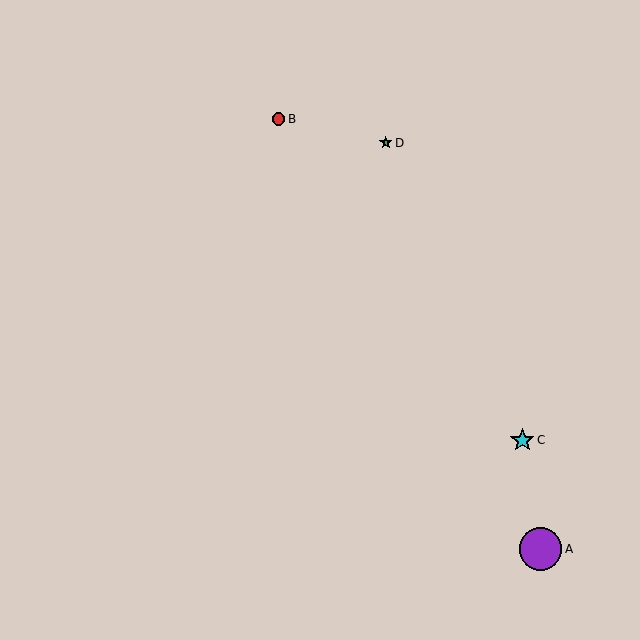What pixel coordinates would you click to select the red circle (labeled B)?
Click at (278, 119) to select the red circle B.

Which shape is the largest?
The purple circle (labeled A) is the largest.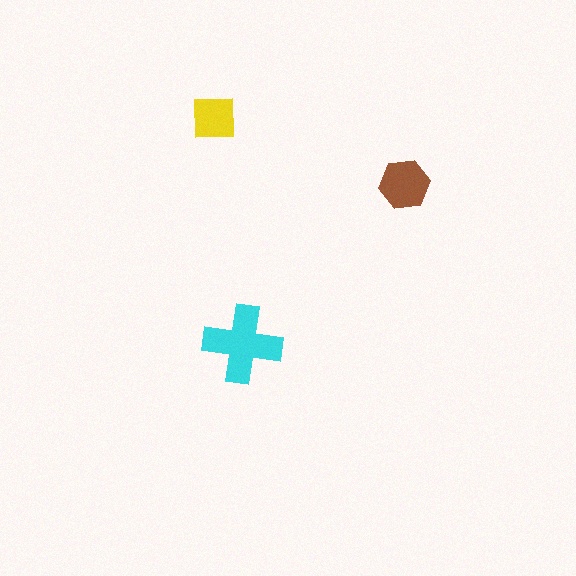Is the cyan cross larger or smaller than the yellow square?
Larger.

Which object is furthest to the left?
The yellow square is leftmost.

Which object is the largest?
The cyan cross.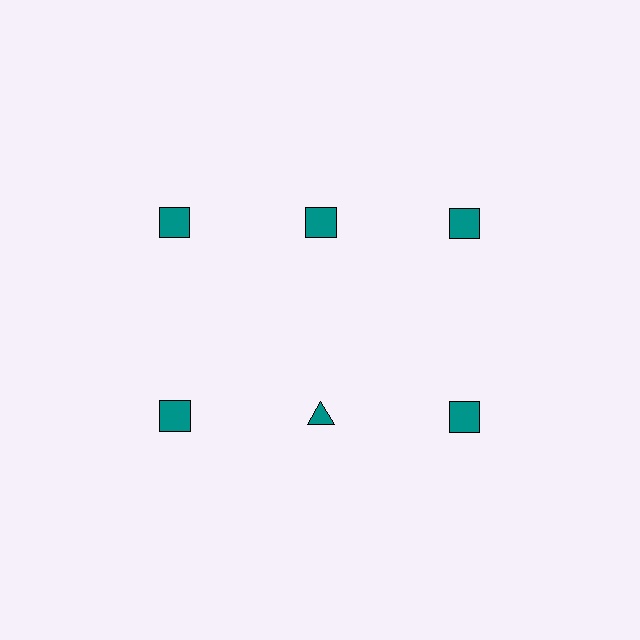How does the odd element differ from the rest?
It has a different shape: triangle instead of square.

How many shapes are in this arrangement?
There are 6 shapes arranged in a grid pattern.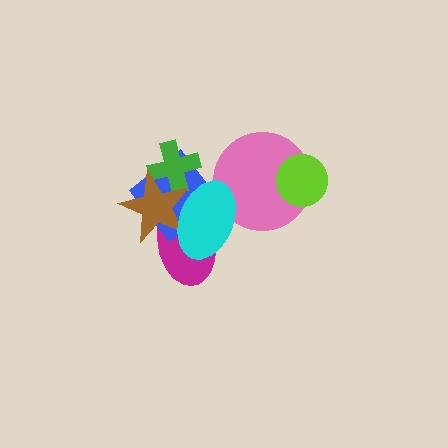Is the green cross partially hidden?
Yes, it is partially covered by another shape.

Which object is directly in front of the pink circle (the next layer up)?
The lime circle is directly in front of the pink circle.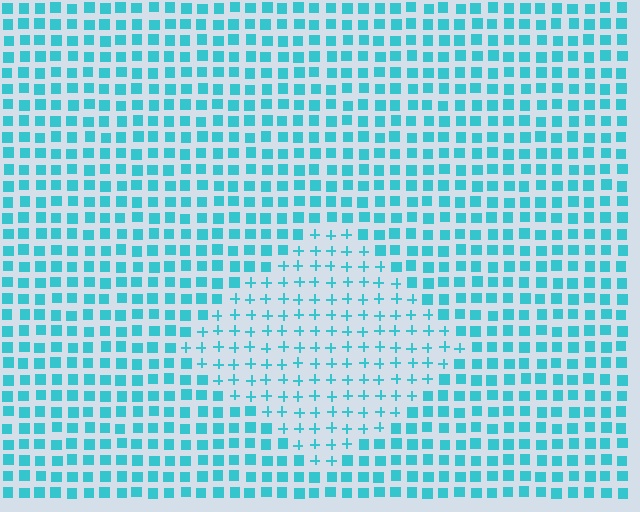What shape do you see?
I see a diamond.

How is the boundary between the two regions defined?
The boundary is defined by a change in element shape: plus signs inside vs. squares outside. All elements share the same color and spacing.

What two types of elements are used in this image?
The image uses plus signs inside the diamond region and squares outside it.